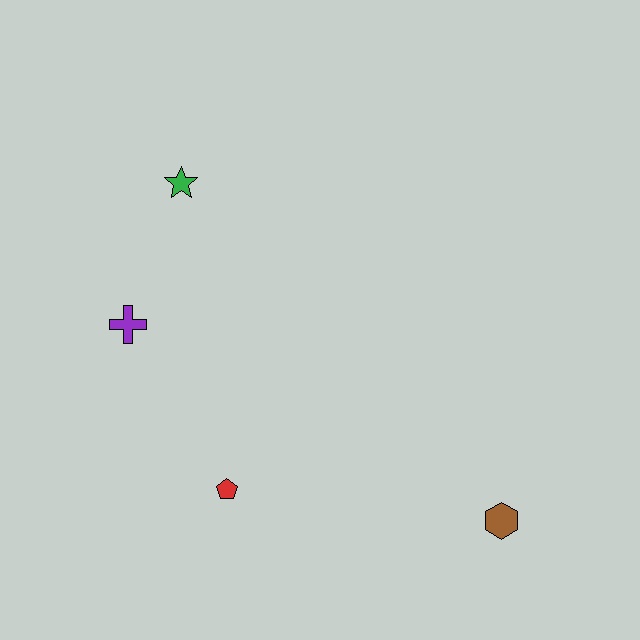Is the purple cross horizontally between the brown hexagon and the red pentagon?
No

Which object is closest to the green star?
The purple cross is closest to the green star.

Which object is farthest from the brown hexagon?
The green star is farthest from the brown hexagon.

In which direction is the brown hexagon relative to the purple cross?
The brown hexagon is to the right of the purple cross.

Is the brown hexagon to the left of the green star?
No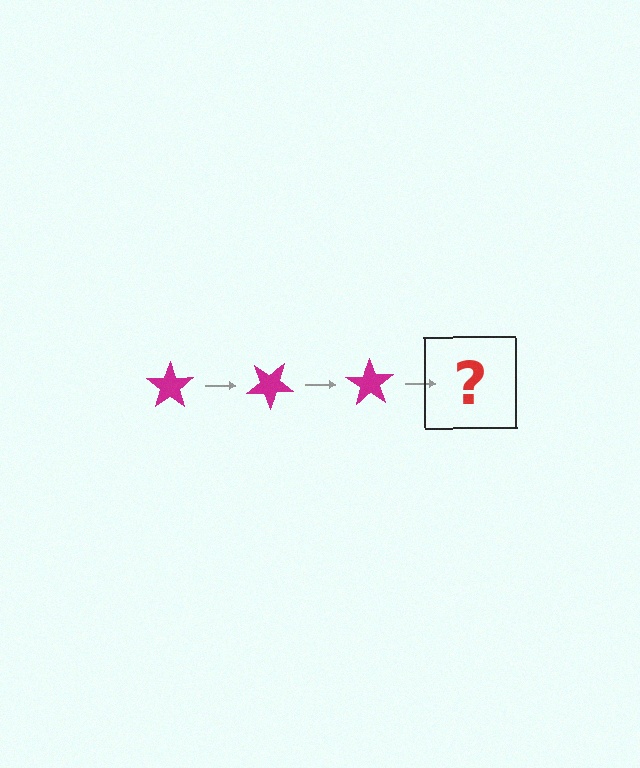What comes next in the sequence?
The next element should be a magenta star rotated 105 degrees.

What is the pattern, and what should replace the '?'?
The pattern is that the star rotates 35 degrees each step. The '?' should be a magenta star rotated 105 degrees.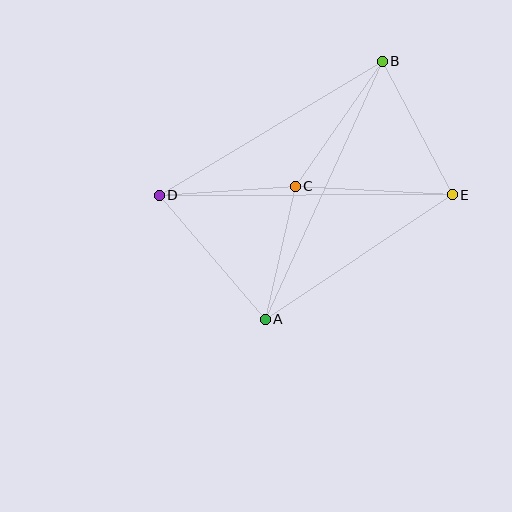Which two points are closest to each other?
Points A and C are closest to each other.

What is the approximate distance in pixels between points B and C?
The distance between B and C is approximately 152 pixels.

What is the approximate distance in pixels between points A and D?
The distance between A and D is approximately 163 pixels.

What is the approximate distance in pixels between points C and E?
The distance between C and E is approximately 157 pixels.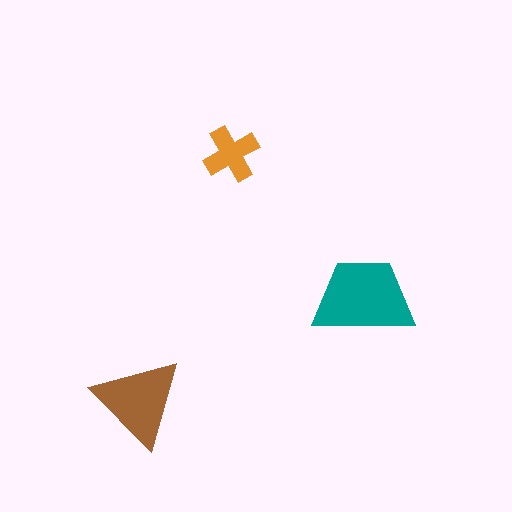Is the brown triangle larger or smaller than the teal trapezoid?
Smaller.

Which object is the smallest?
The orange cross.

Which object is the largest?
The teal trapezoid.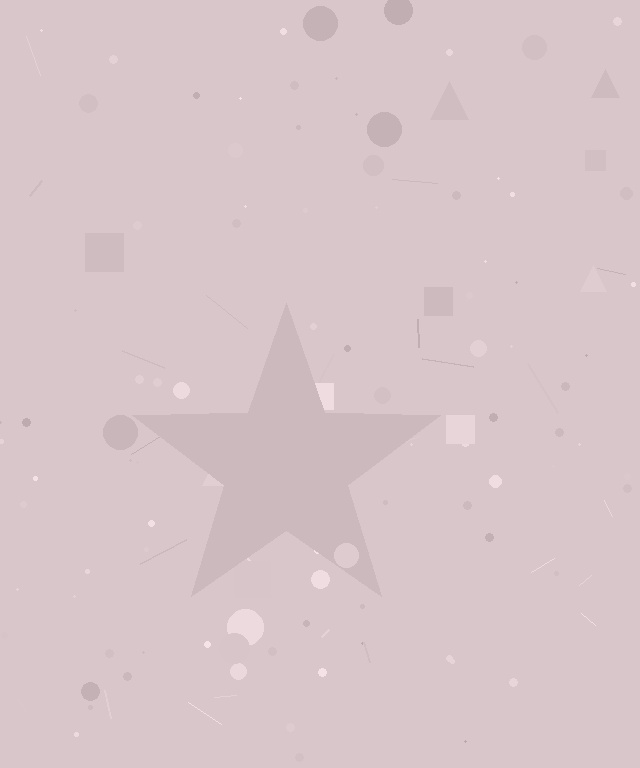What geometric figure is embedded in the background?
A star is embedded in the background.